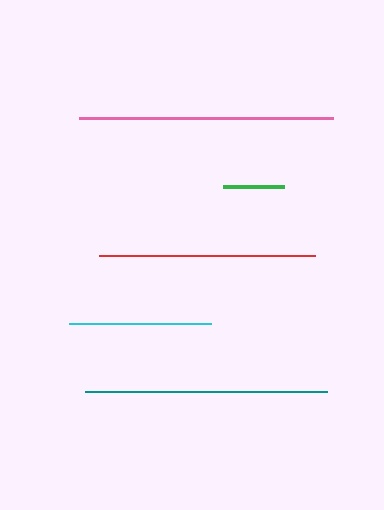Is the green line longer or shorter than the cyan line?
The cyan line is longer than the green line.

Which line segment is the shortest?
The green line is the shortest at approximately 62 pixels.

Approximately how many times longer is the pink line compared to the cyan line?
The pink line is approximately 1.8 times the length of the cyan line.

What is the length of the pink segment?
The pink segment is approximately 254 pixels long.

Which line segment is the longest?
The pink line is the longest at approximately 254 pixels.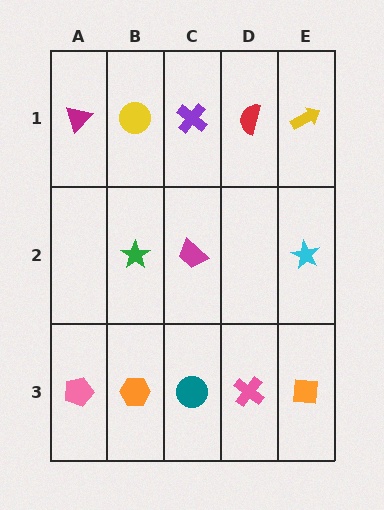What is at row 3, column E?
An orange square.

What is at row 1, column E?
A yellow arrow.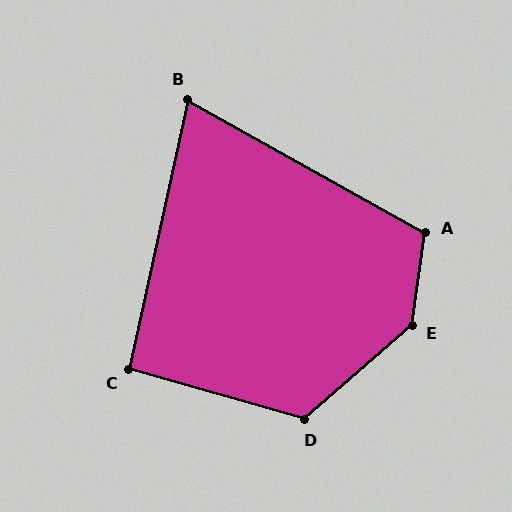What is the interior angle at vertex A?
Approximately 111 degrees (obtuse).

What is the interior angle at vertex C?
Approximately 94 degrees (approximately right).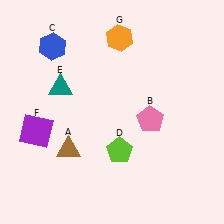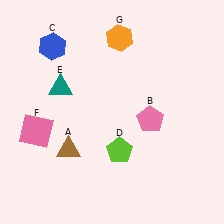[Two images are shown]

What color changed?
The square (F) changed from purple in Image 1 to pink in Image 2.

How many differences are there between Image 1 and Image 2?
There is 1 difference between the two images.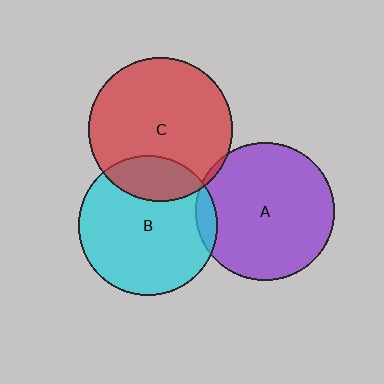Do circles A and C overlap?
Yes.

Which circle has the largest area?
Circle C (red).